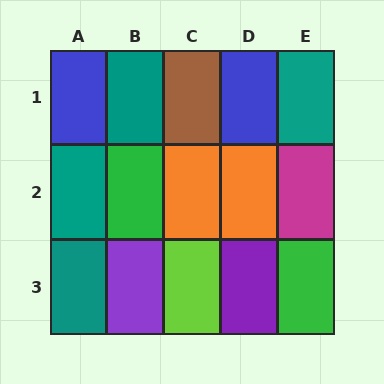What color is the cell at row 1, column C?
Brown.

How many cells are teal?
4 cells are teal.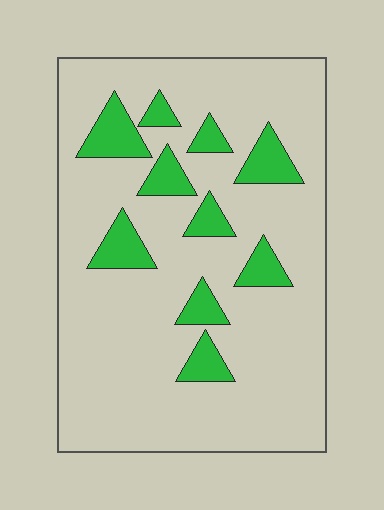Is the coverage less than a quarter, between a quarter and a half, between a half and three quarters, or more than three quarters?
Less than a quarter.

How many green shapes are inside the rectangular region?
10.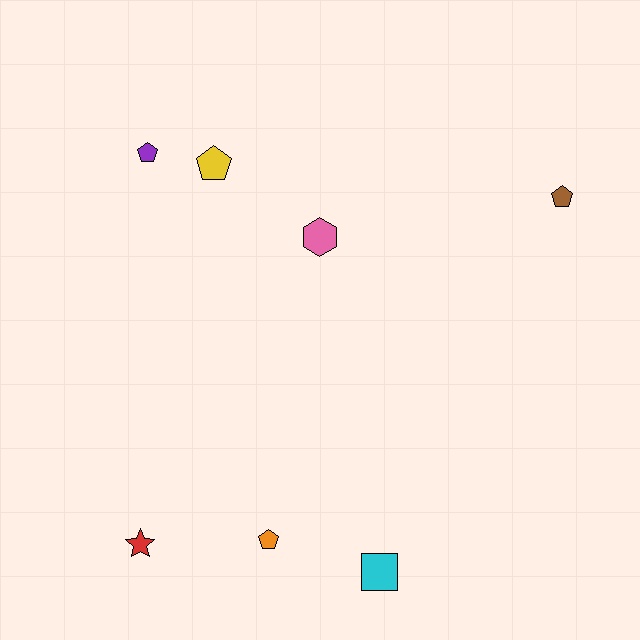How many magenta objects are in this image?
There are no magenta objects.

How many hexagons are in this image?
There is 1 hexagon.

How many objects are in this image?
There are 7 objects.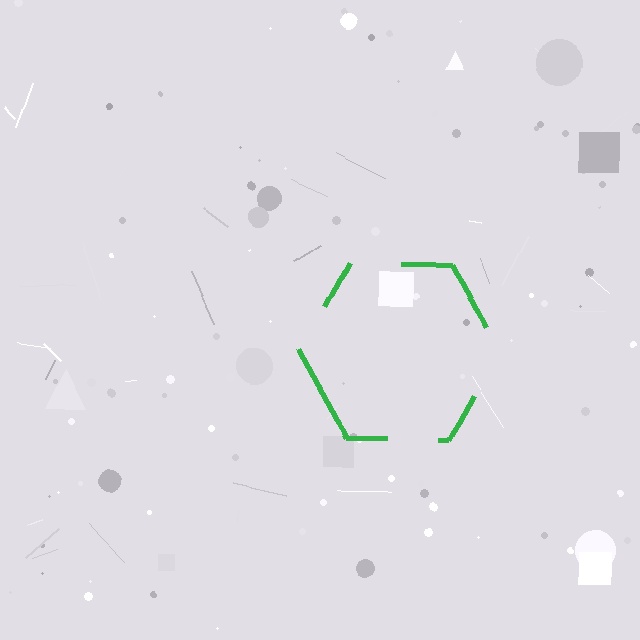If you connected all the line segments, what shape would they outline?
They would outline a hexagon.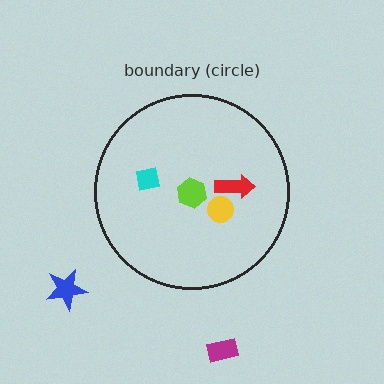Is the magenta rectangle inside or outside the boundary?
Outside.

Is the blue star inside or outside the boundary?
Outside.